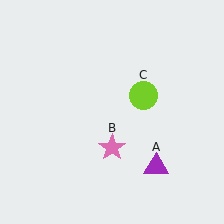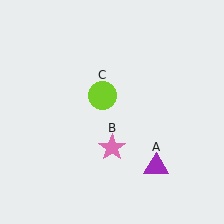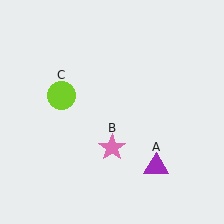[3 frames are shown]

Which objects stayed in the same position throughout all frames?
Purple triangle (object A) and pink star (object B) remained stationary.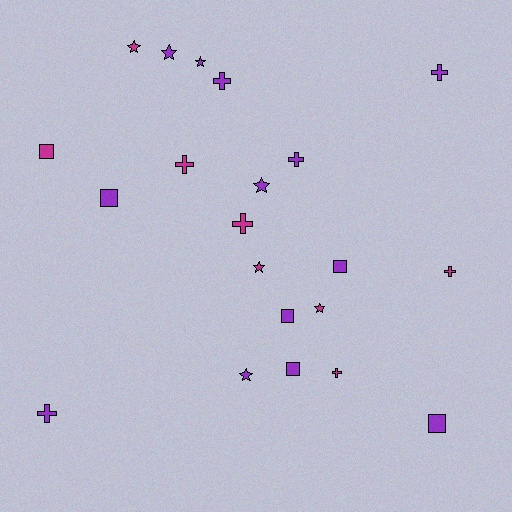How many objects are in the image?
There are 21 objects.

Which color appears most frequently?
Purple, with 13 objects.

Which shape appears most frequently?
Cross, with 8 objects.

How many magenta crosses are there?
There are 4 magenta crosses.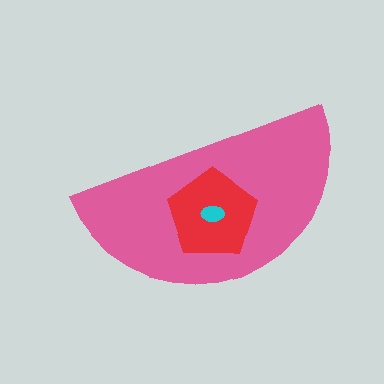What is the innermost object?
The cyan ellipse.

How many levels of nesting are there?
3.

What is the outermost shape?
The pink semicircle.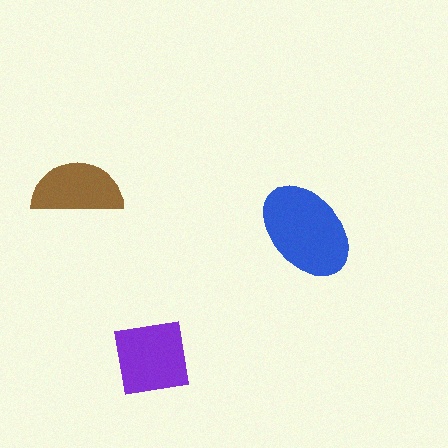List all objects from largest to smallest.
The blue ellipse, the purple square, the brown semicircle.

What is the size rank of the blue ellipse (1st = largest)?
1st.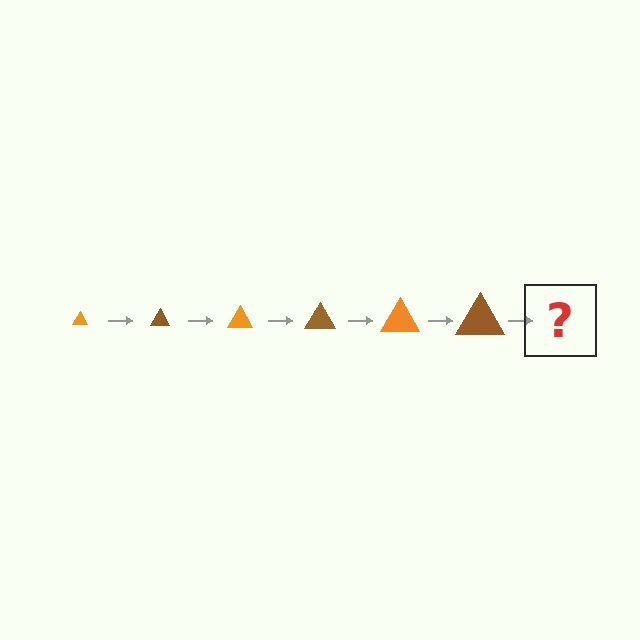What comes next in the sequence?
The next element should be an orange triangle, larger than the previous one.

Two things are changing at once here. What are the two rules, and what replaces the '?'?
The two rules are that the triangle grows larger each step and the color cycles through orange and brown. The '?' should be an orange triangle, larger than the previous one.